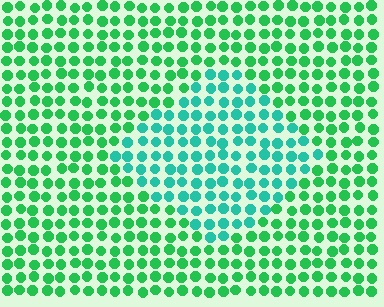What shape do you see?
I see a diamond.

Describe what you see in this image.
The image is filled with small green elements in a uniform arrangement. A diamond-shaped region is visible where the elements are tinted to a slightly different hue, forming a subtle color boundary.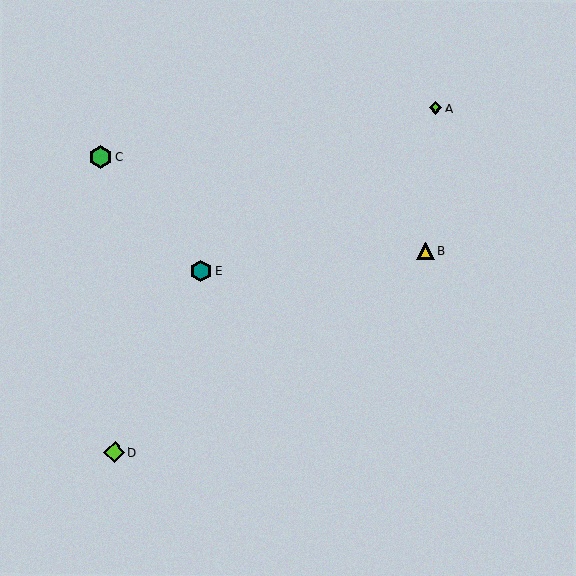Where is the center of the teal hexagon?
The center of the teal hexagon is at (201, 271).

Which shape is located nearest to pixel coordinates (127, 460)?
The lime diamond (labeled D) at (114, 452) is nearest to that location.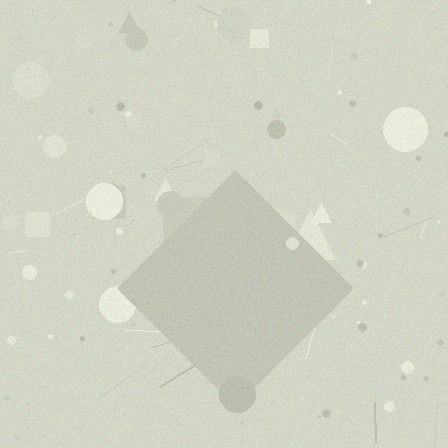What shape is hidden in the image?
A diamond is hidden in the image.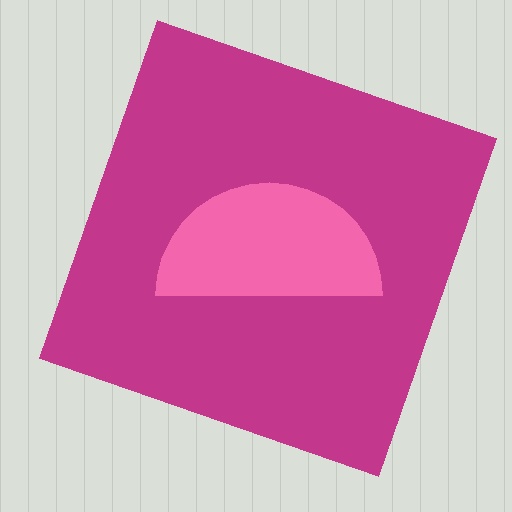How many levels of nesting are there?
2.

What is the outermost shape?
The magenta square.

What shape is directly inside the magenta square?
The pink semicircle.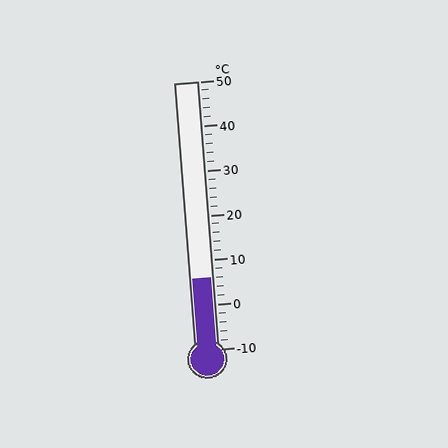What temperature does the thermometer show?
The thermometer shows approximately 6°C.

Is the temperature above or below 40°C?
The temperature is below 40°C.